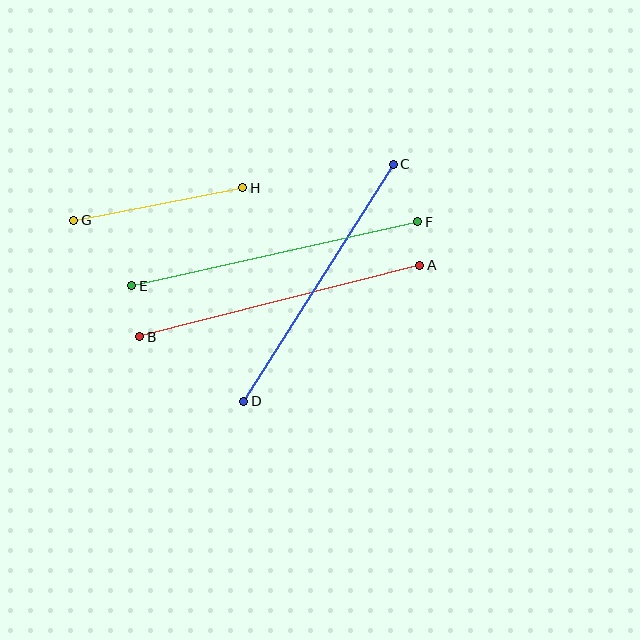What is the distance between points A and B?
The distance is approximately 289 pixels.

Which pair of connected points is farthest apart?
Points E and F are farthest apart.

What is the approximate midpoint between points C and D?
The midpoint is at approximately (319, 283) pixels.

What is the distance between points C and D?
The distance is approximately 280 pixels.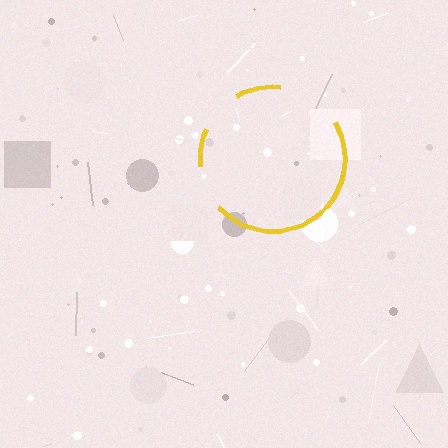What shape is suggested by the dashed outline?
The dashed outline suggests a circle.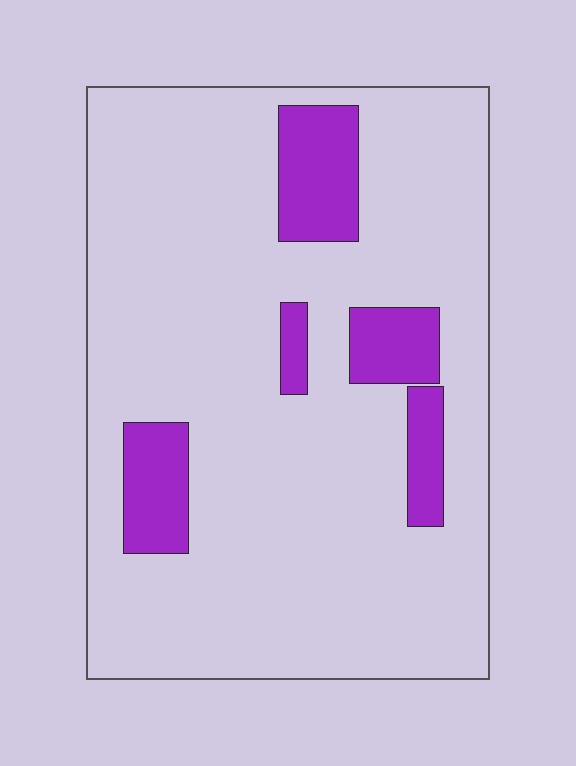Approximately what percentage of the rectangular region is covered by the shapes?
Approximately 15%.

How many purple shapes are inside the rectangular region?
5.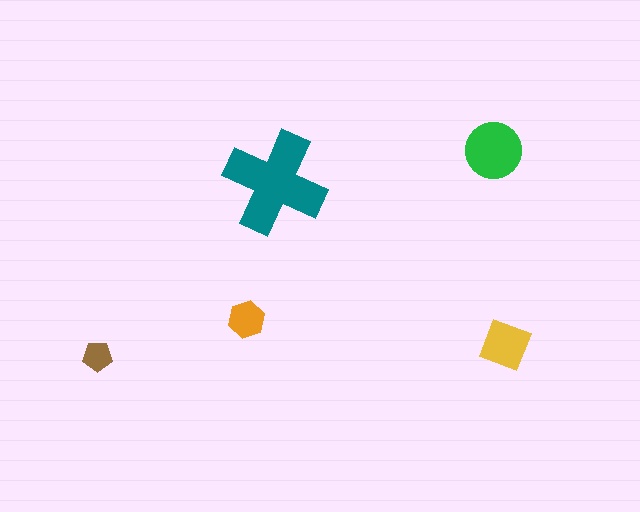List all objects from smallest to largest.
The brown pentagon, the orange hexagon, the yellow diamond, the green circle, the teal cross.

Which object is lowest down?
The brown pentagon is bottommost.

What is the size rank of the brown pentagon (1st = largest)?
5th.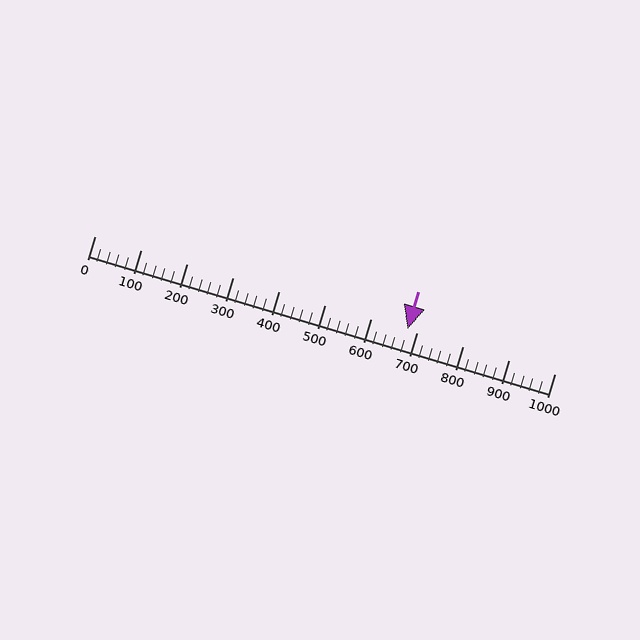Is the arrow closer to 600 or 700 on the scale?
The arrow is closer to 700.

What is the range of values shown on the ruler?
The ruler shows values from 0 to 1000.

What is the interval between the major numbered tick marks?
The major tick marks are spaced 100 units apart.